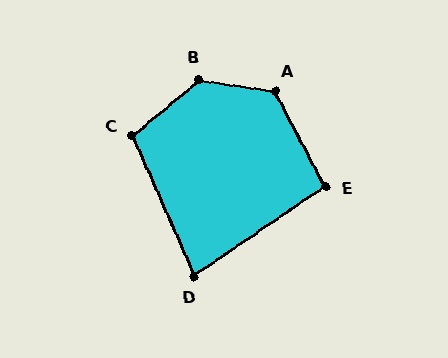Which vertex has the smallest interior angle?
D, at approximately 80 degrees.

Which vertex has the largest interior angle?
B, at approximately 132 degrees.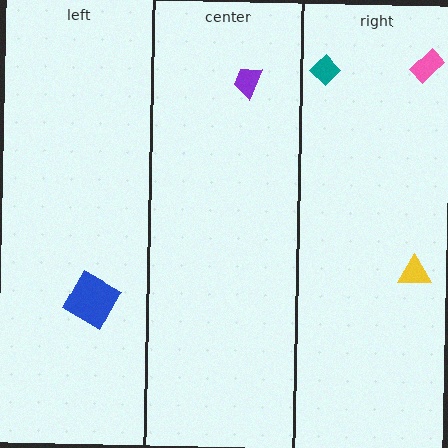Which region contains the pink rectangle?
The right region.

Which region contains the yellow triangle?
The right region.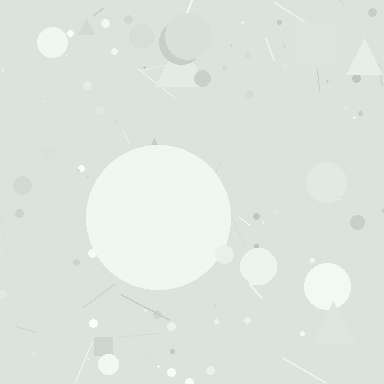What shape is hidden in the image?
A circle is hidden in the image.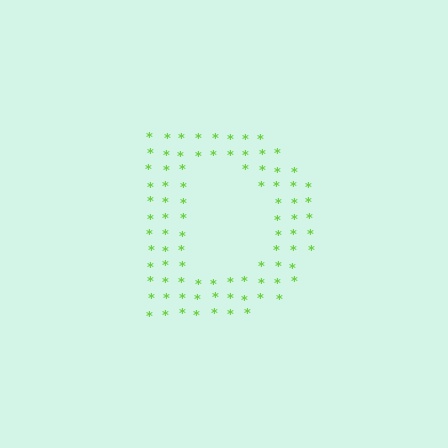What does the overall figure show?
The overall figure shows the letter D.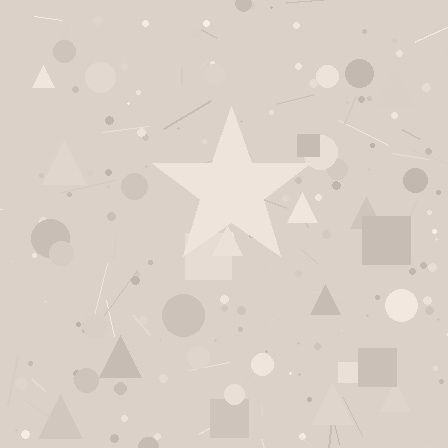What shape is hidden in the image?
A star is hidden in the image.